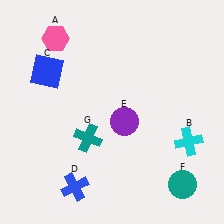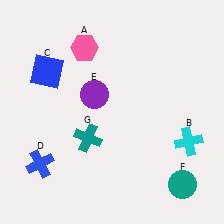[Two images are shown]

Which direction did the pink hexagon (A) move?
The pink hexagon (A) moved right.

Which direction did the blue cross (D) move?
The blue cross (D) moved left.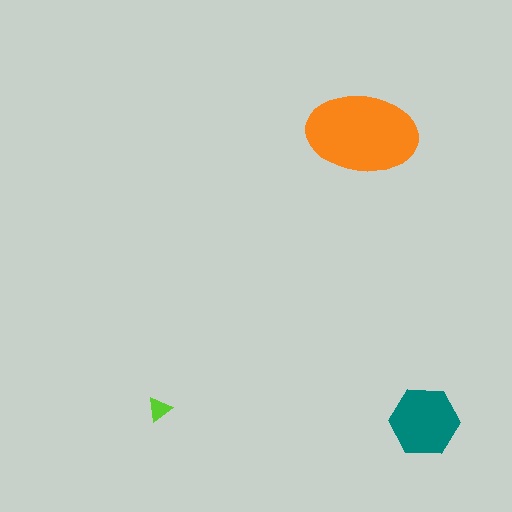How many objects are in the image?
There are 3 objects in the image.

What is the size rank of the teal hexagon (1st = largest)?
2nd.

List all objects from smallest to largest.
The lime triangle, the teal hexagon, the orange ellipse.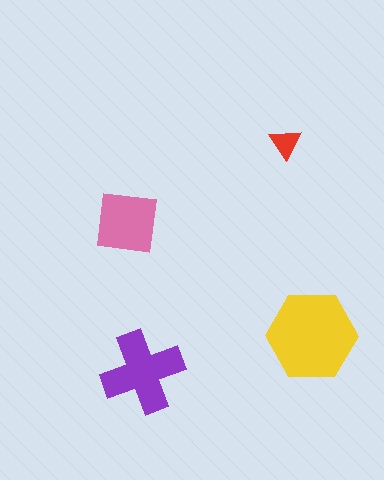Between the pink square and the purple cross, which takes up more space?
The purple cross.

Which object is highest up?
The red triangle is topmost.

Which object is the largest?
The yellow hexagon.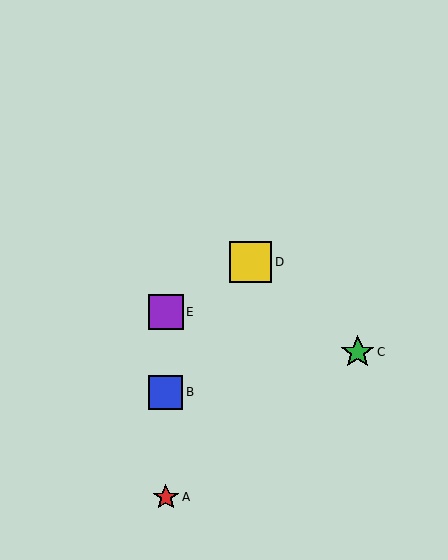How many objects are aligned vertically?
3 objects (A, B, E) are aligned vertically.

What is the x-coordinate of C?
Object C is at x≈358.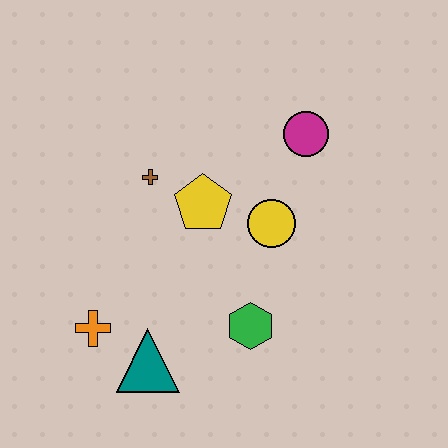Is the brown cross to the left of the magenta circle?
Yes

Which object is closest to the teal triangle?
The orange cross is closest to the teal triangle.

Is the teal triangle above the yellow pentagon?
No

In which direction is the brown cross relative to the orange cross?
The brown cross is above the orange cross.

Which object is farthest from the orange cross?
The magenta circle is farthest from the orange cross.